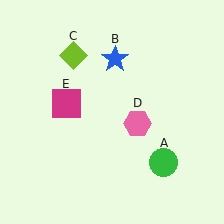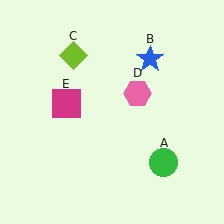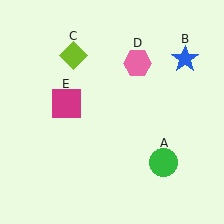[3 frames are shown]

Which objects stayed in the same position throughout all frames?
Green circle (object A) and lime diamond (object C) and magenta square (object E) remained stationary.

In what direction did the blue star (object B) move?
The blue star (object B) moved right.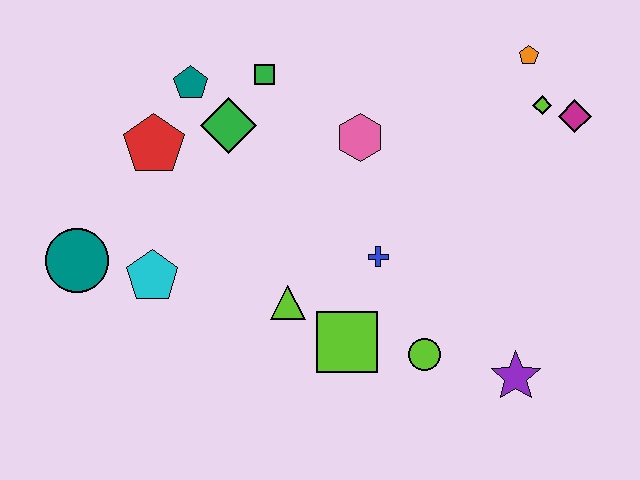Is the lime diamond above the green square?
No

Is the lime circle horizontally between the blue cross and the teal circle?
No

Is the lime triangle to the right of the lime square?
No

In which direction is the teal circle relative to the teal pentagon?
The teal circle is below the teal pentagon.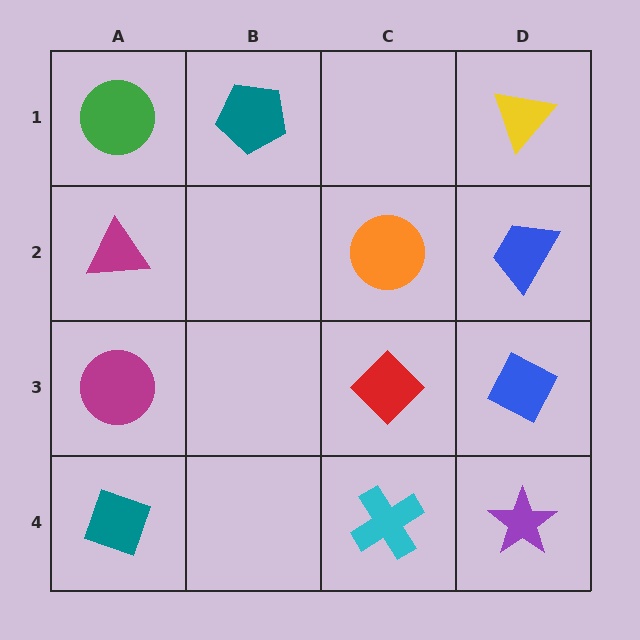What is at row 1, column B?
A teal pentagon.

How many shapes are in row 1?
3 shapes.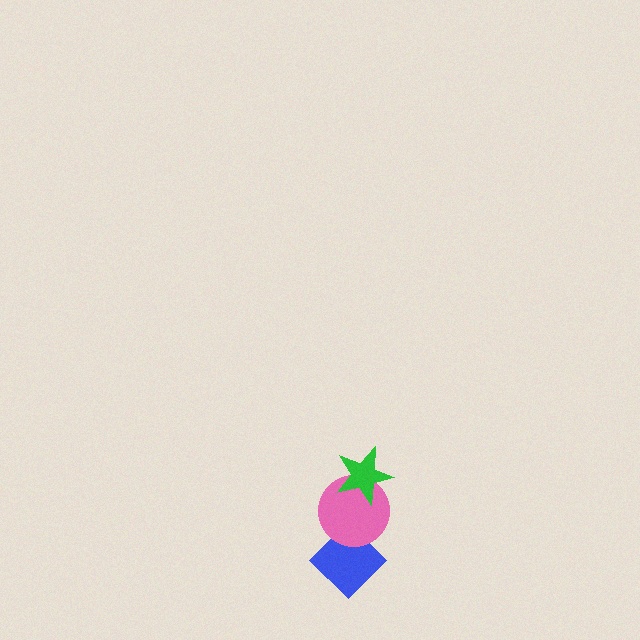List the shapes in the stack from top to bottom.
From top to bottom: the green star, the pink circle, the blue diamond.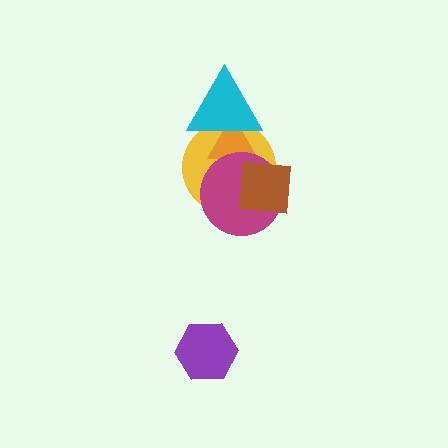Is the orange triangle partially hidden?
Yes, it is partially covered by another shape.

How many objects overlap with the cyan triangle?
2 objects overlap with the cyan triangle.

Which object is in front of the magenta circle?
The brown square is in front of the magenta circle.